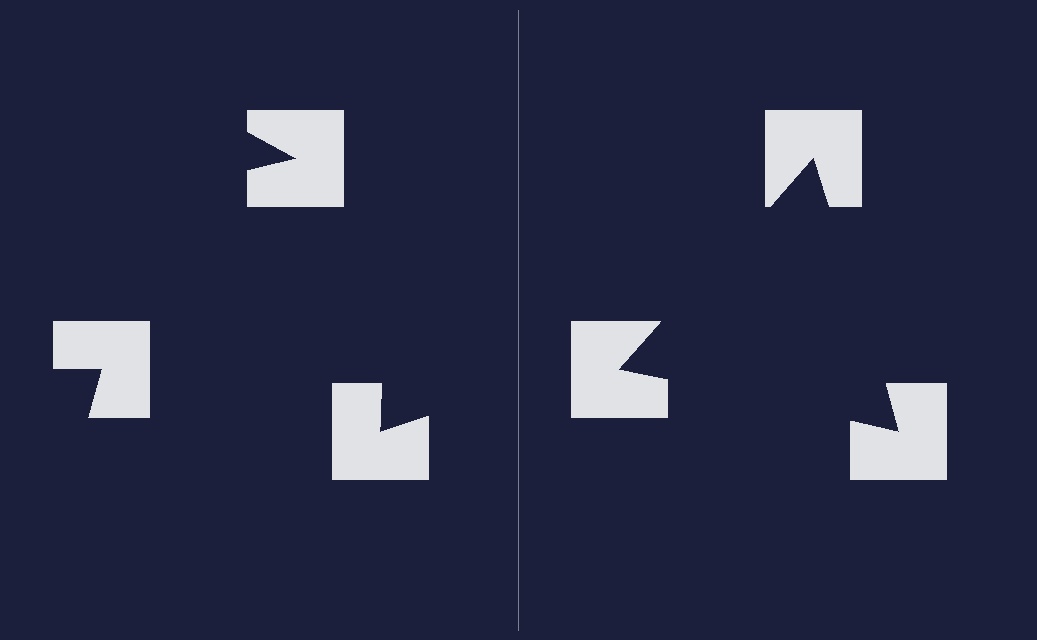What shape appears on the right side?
An illusory triangle.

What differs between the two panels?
The notched squares are positioned identically on both sides; only the wedge orientations differ. On the right they align to a triangle; on the left they are misaligned.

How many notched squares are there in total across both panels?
6 — 3 on each side.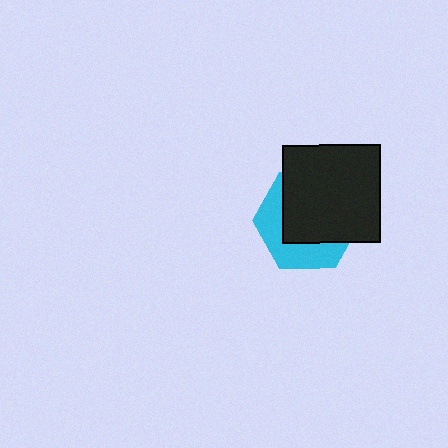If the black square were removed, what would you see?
You would see the complete cyan hexagon.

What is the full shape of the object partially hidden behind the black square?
The partially hidden object is a cyan hexagon.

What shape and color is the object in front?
The object in front is a black square.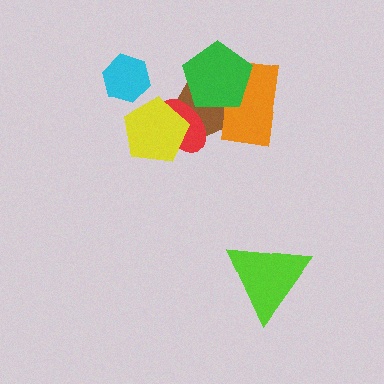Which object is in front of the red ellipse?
The yellow pentagon is in front of the red ellipse.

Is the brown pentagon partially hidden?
Yes, it is partially covered by another shape.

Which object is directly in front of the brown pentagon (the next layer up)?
The red ellipse is directly in front of the brown pentagon.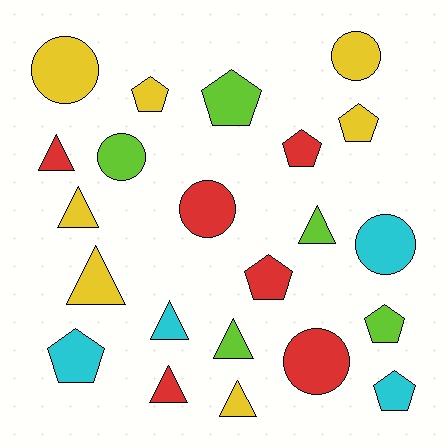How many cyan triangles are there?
There is 1 cyan triangle.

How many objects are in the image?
There are 22 objects.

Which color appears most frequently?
Yellow, with 7 objects.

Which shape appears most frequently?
Pentagon, with 8 objects.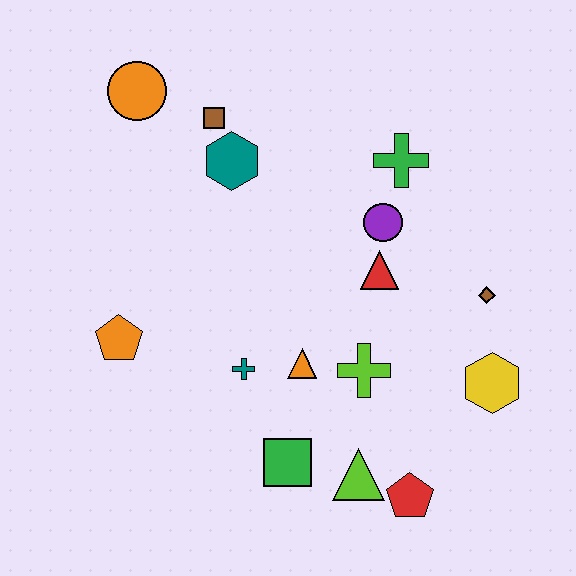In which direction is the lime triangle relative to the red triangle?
The lime triangle is below the red triangle.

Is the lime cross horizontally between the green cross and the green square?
Yes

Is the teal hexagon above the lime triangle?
Yes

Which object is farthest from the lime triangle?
The orange circle is farthest from the lime triangle.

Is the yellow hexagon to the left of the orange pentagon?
No